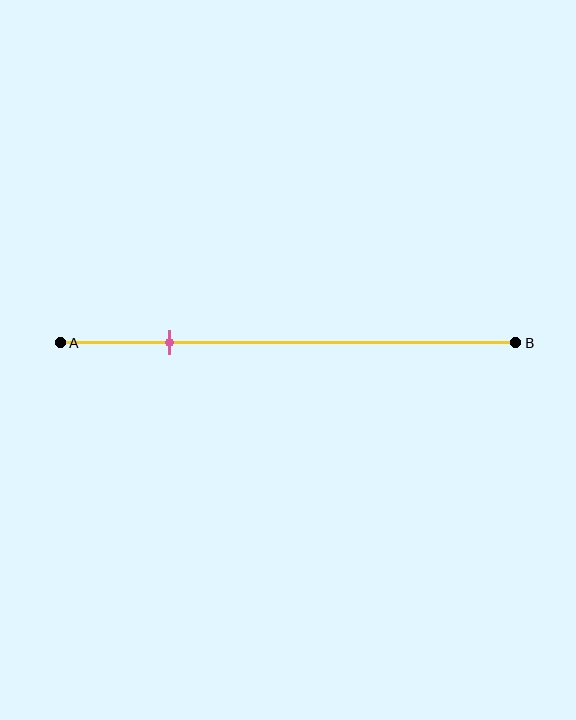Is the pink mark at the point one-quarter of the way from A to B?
Yes, the mark is approximately at the one-quarter point.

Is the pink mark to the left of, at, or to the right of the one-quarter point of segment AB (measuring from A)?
The pink mark is approximately at the one-quarter point of segment AB.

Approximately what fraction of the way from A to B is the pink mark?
The pink mark is approximately 25% of the way from A to B.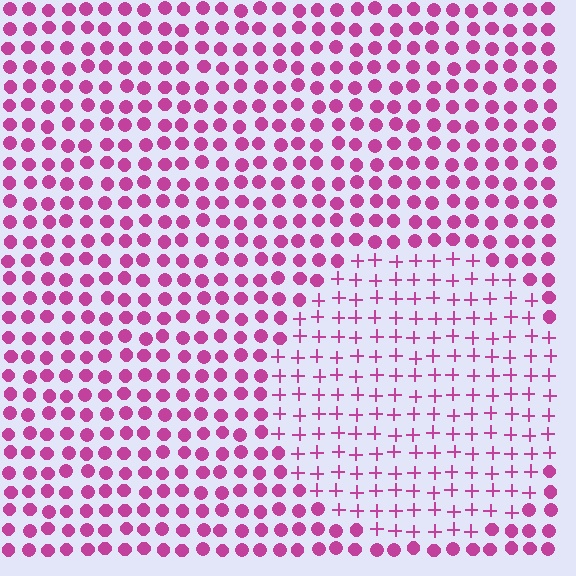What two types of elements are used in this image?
The image uses plus signs inside the circle region and circles outside it.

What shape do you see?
I see a circle.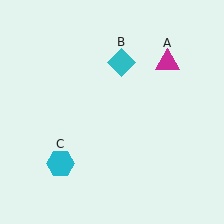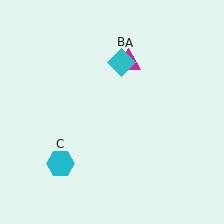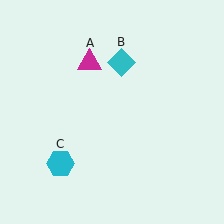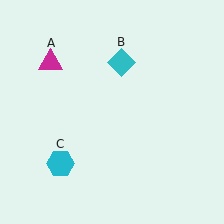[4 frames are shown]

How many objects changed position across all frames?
1 object changed position: magenta triangle (object A).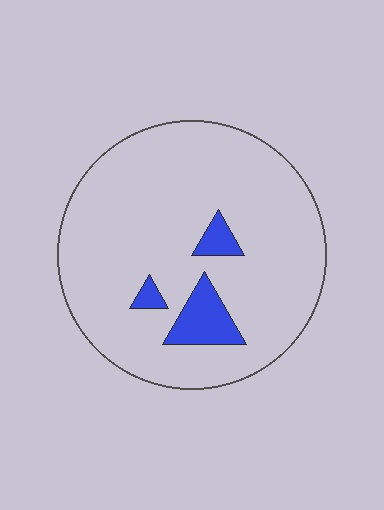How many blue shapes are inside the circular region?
3.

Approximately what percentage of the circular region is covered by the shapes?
Approximately 10%.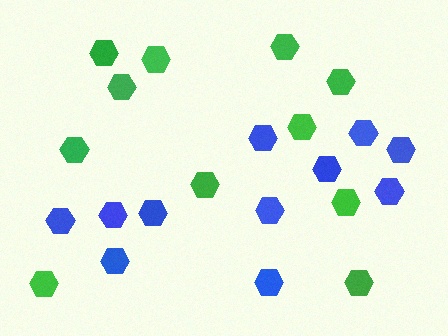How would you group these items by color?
There are 2 groups: one group of green hexagons (11) and one group of blue hexagons (11).